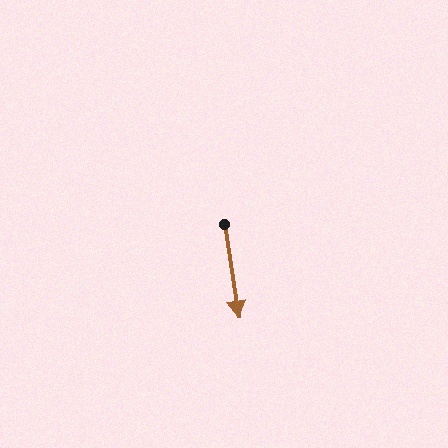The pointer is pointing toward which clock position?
Roughly 6 o'clock.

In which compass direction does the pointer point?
South.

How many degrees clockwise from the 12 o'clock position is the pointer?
Approximately 171 degrees.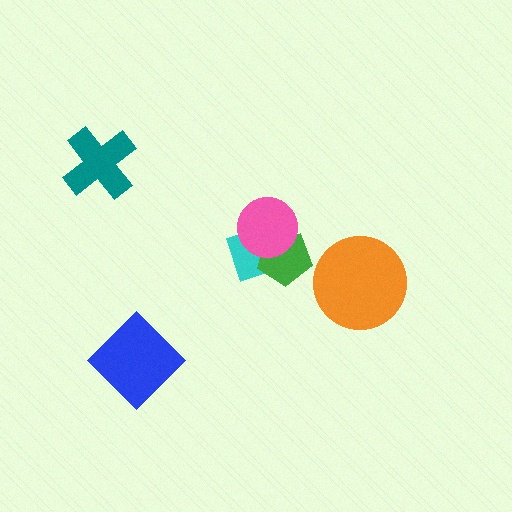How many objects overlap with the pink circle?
2 objects overlap with the pink circle.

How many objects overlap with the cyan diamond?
2 objects overlap with the cyan diamond.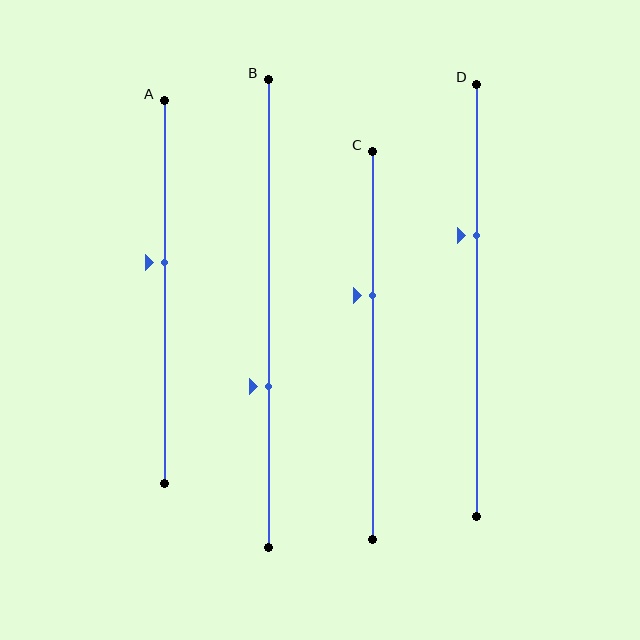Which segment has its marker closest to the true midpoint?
Segment A has its marker closest to the true midpoint.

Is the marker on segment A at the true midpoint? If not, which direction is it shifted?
No, the marker on segment A is shifted upward by about 8% of the segment length.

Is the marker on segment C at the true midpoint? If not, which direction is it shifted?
No, the marker on segment C is shifted upward by about 13% of the segment length.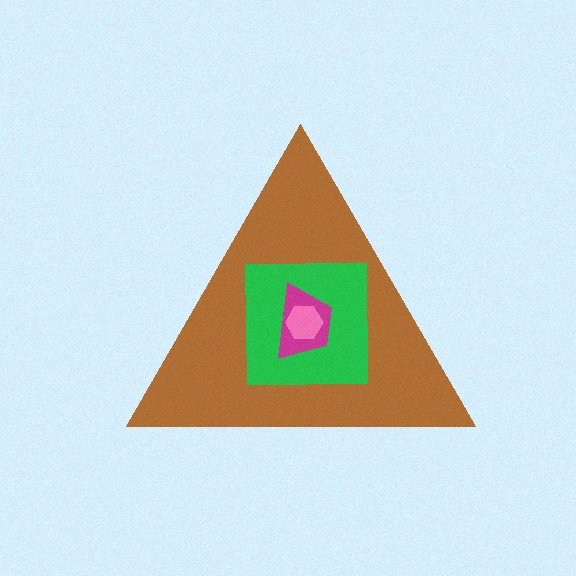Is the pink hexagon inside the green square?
Yes.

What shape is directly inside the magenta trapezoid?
The pink hexagon.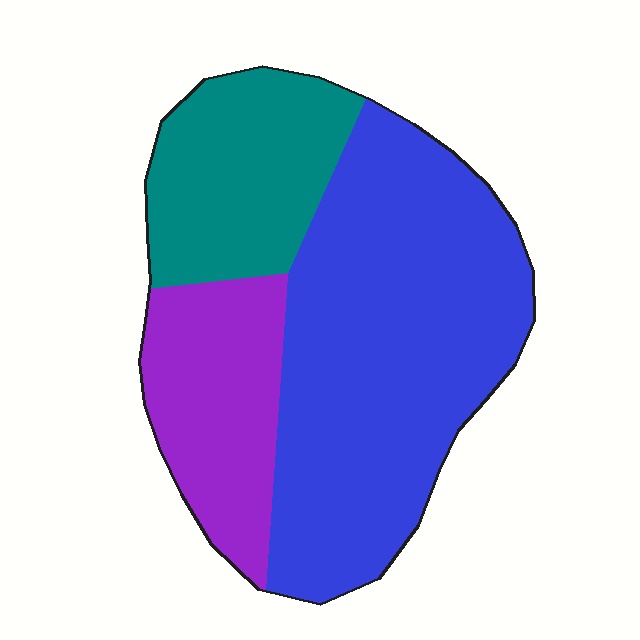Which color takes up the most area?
Blue, at roughly 55%.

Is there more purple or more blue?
Blue.